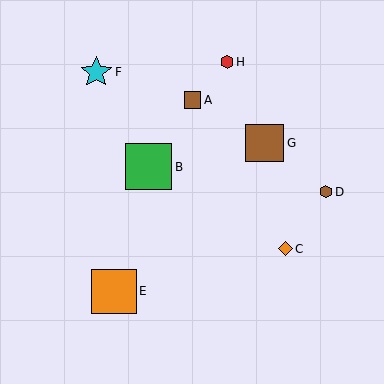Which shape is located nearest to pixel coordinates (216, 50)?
The red hexagon (labeled H) at (227, 62) is nearest to that location.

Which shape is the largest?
The green square (labeled B) is the largest.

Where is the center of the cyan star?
The center of the cyan star is at (96, 72).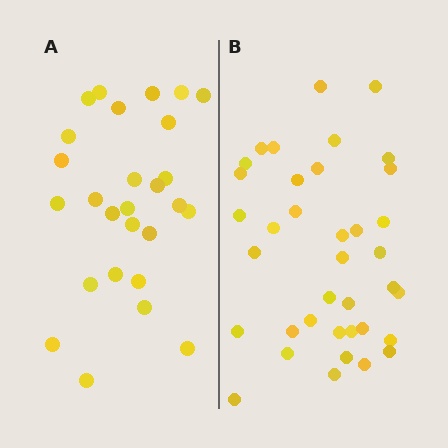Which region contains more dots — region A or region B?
Region B (the right region) has more dots.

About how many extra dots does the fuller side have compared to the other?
Region B has roughly 10 or so more dots than region A.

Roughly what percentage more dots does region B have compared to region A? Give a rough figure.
About 35% more.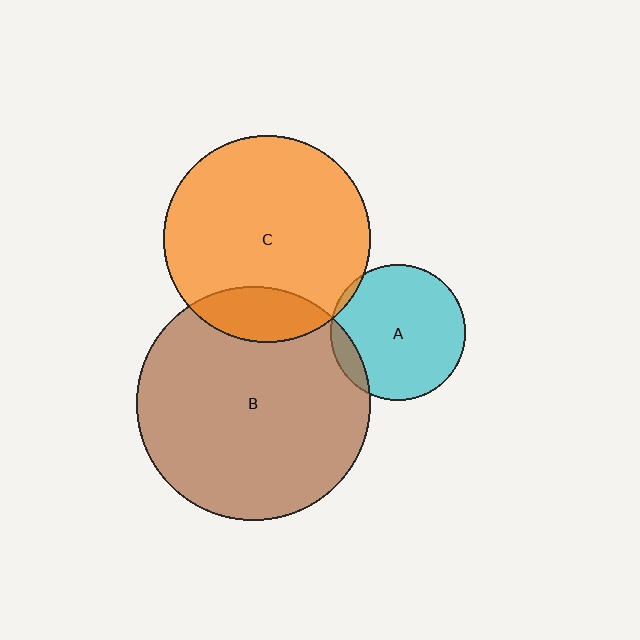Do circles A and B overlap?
Yes.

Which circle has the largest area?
Circle B (brown).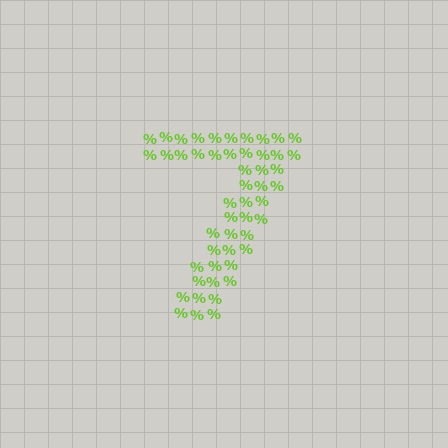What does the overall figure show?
The overall figure shows the digit 7.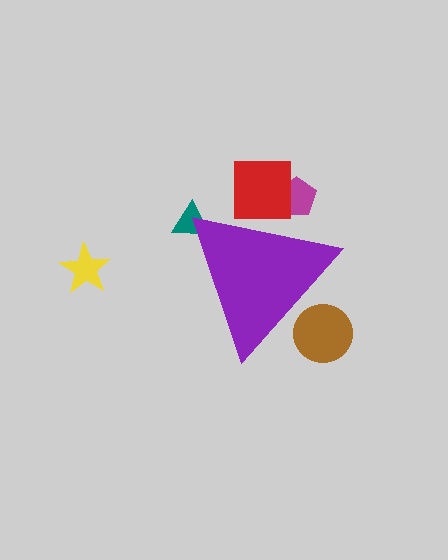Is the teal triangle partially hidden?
Yes, the teal triangle is partially hidden behind the purple triangle.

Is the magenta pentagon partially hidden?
Yes, the magenta pentagon is partially hidden behind the purple triangle.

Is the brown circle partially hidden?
Yes, the brown circle is partially hidden behind the purple triangle.